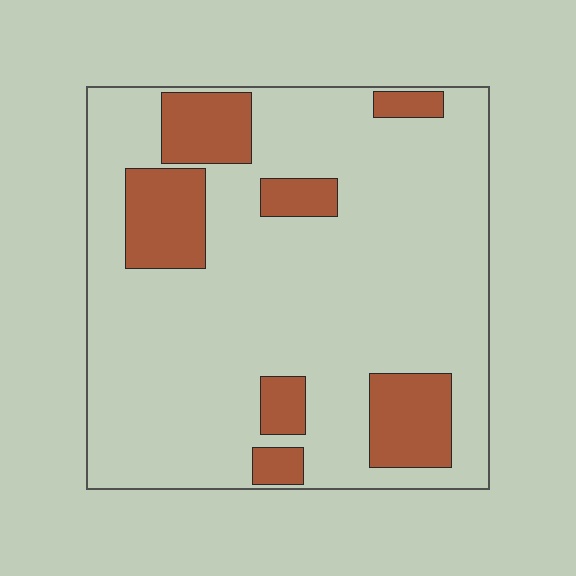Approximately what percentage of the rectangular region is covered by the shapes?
Approximately 20%.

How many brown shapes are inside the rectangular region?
7.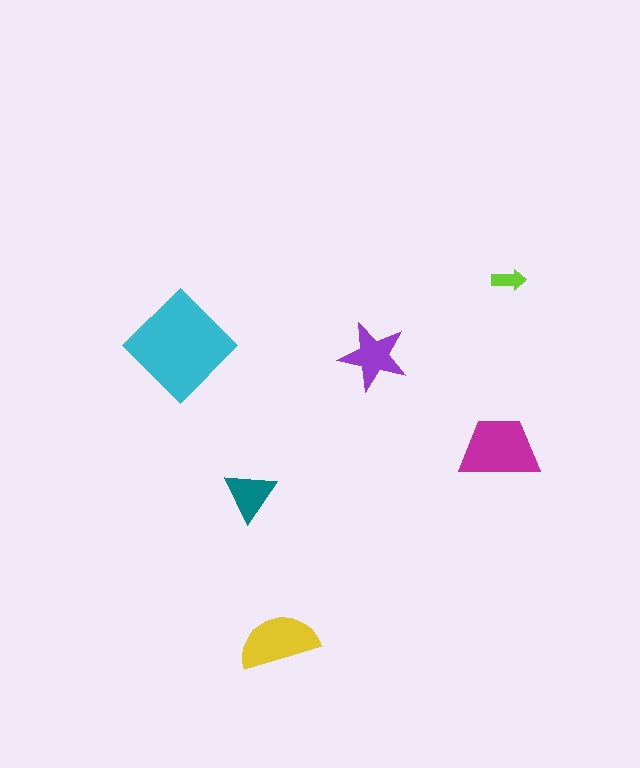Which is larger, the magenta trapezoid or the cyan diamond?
The cyan diamond.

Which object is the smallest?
The lime arrow.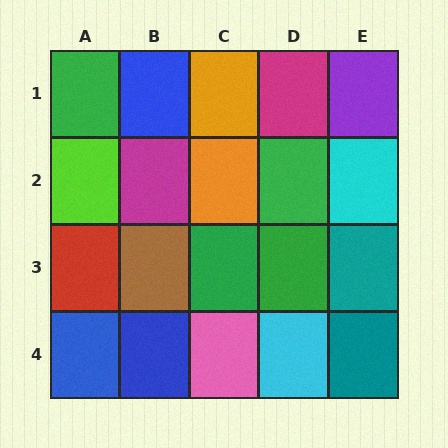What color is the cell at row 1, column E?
Purple.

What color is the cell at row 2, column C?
Orange.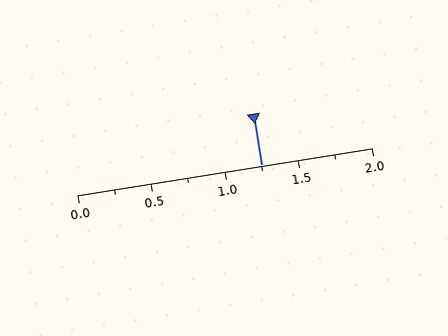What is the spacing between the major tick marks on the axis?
The major ticks are spaced 0.5 apart.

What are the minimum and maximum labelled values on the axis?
The axis runs from 0.0 to 2.0.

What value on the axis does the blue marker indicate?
The marker indicates approximately 1.25.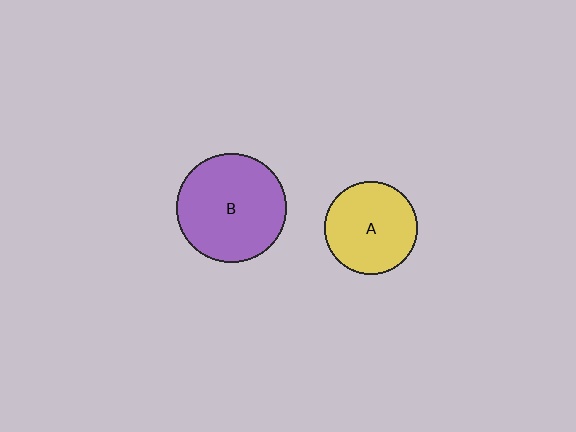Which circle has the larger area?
Circle B (purple).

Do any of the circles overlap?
No, none of the circles overlap.